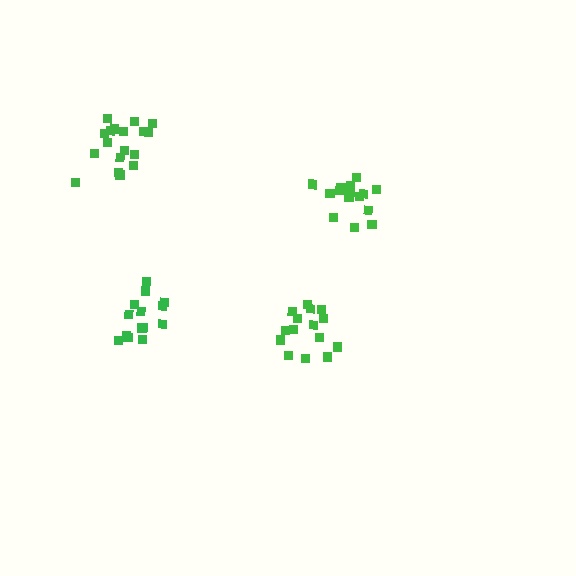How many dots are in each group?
Group 1: 18 dots, Group 2: 15 dots, Group 3: 18 dots, Group 4: 14 dots (65 total).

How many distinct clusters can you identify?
There are 4 distinct clusters.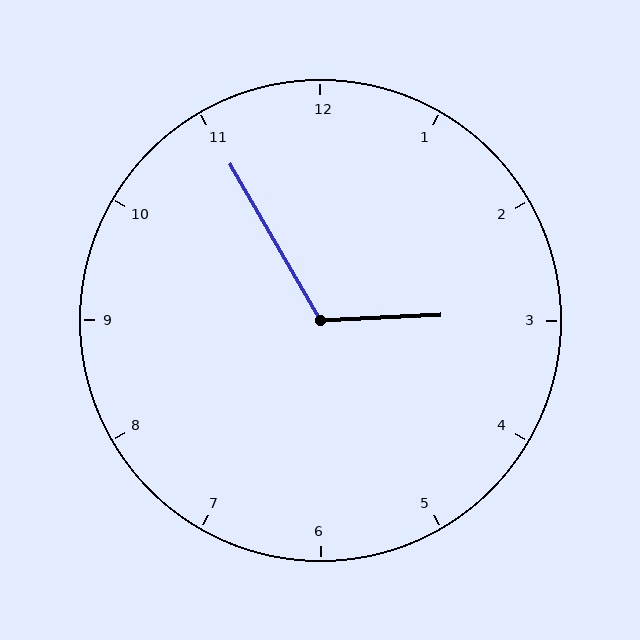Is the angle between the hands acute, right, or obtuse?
It is obtuse.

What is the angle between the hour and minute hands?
Approximately 118 degrees.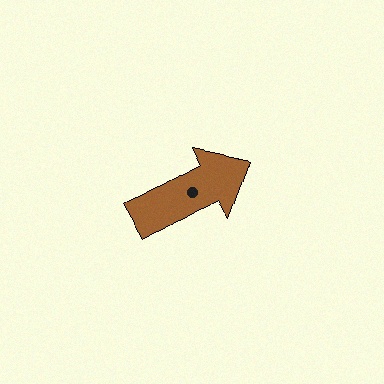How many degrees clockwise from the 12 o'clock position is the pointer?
Approximately 61 degrees.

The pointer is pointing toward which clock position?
Roughly 2 o'clock.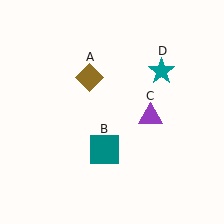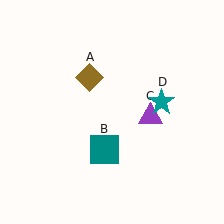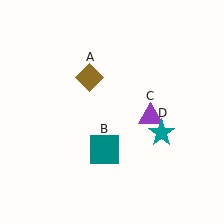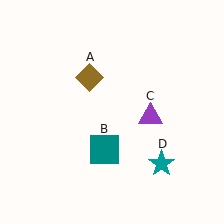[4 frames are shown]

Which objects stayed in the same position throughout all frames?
Brown diamond (object A) and teal square (object B) and purple triangle (object C) remained stationary.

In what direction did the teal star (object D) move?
The teal star (object D) moved down.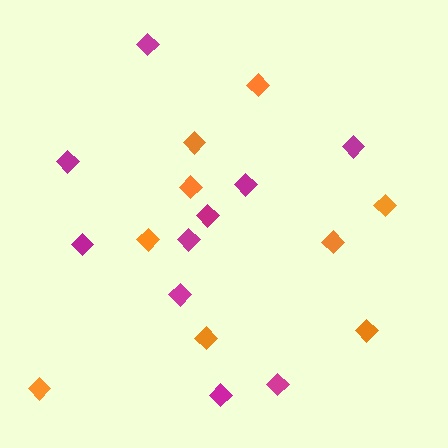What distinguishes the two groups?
There are 2 groups: one group of magenta diamonds (10) and one group of orange diamonds (9).